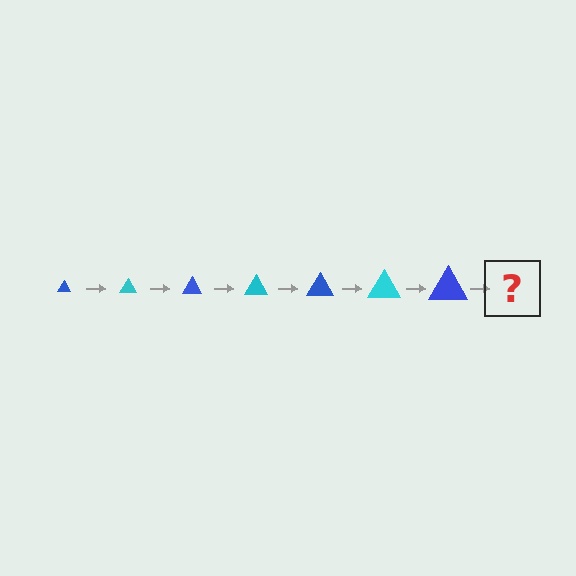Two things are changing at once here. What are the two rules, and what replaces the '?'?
The two rules are that the triangle grows larger each step and the color cycles through blue and cyan. The '?' should be a cyan triangle, larger than the previous one.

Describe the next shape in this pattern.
It should be a cyan triangle, larger than the previous one.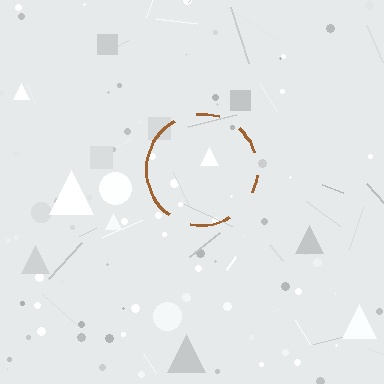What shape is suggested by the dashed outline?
The dashed outline suggests a circle.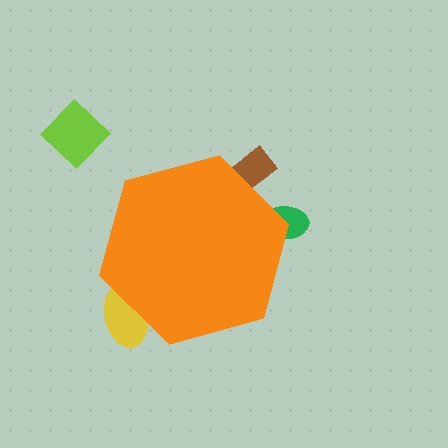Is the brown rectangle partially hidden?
Yes, the brown rectangle is partially hidden behind the orange hexagon.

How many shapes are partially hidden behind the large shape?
3 shapes are partially hidden.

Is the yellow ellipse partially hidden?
Yes, the yellow ellipse is partially hidden behind the orange hexagon.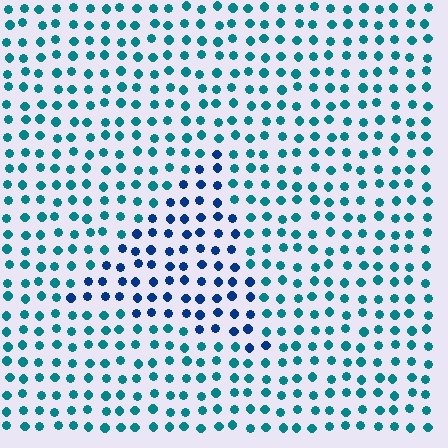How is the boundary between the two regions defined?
The boundary is defined purely by a slight shift in hue (about 36 degrees). Spacing, size, and orientation are identical on both sides.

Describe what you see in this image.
The image is filled with small teal elements in a uniform arrangement. A triangle-shaped region is visible where the elements are tinted to a slightly different hue, forming a subtle color boundary.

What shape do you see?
I see a triangle.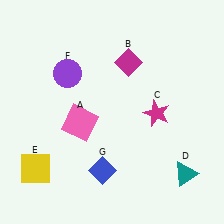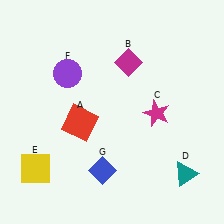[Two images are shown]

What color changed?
The square (A) changed from pink in Image 1 to red in Image 2.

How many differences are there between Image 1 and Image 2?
There is 1 difference between the two images.